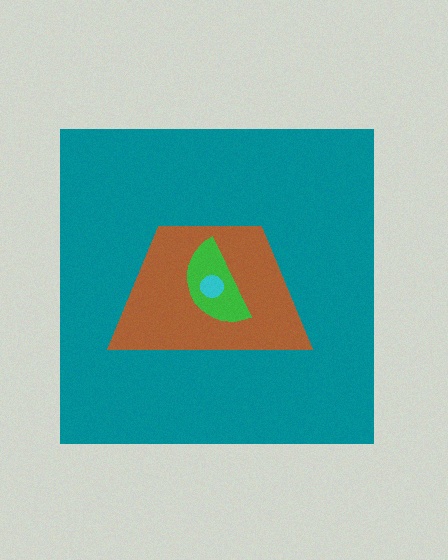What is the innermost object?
The cyan circle.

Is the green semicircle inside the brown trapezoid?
Yes.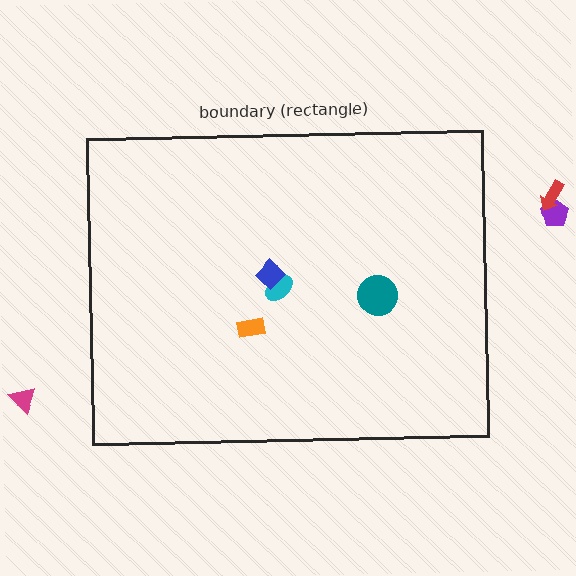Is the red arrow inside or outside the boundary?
Outside.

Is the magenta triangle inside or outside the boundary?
Outside.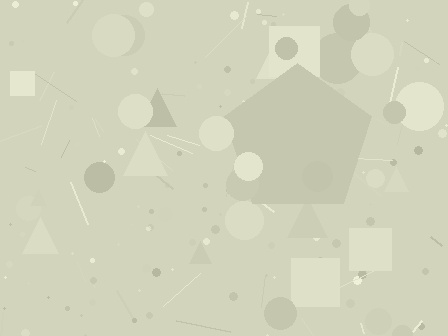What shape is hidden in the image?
A pentagon is hidden in the image.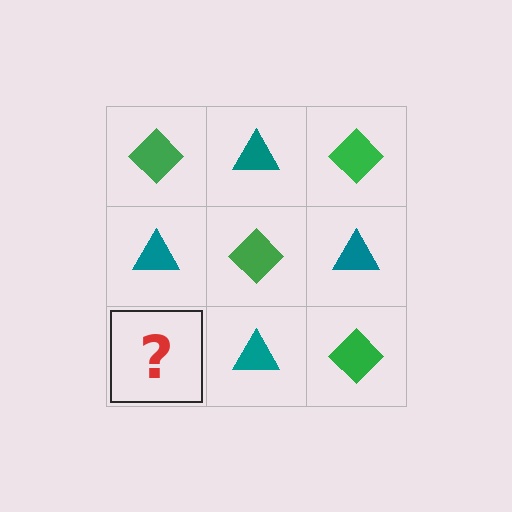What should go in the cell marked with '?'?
The missing cell should contain a green diamond.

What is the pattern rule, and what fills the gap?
The rule is that it alternates green diamond and teal triangle in a checkerboard pattern. The gap should be filled with a green diamond.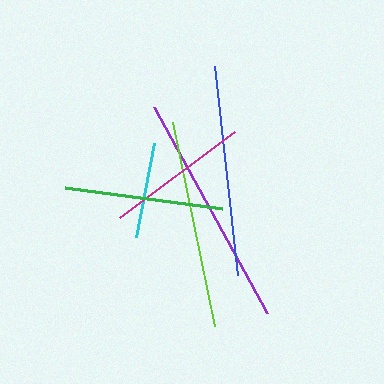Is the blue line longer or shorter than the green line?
The blue line is longer than the green line.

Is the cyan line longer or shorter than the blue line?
The blue line is longer than the cyan line.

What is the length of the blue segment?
The blue segment is approximately 211 pixels long.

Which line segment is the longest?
The purple line is the longest at approximately 235 pixels.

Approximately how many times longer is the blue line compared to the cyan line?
The blue line is approximately 2.2 times the length of the cyan line.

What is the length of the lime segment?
The lime segment is approximately 208 pixels long.